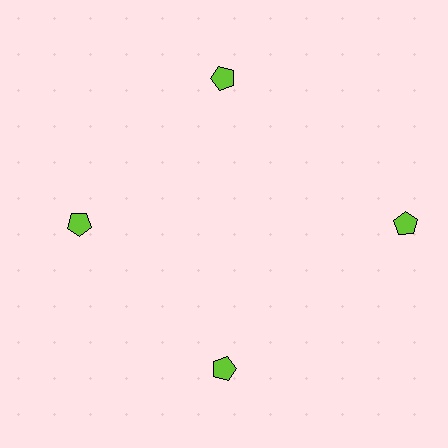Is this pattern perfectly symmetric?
No. The 4 lime pentagons are arranged in a ring, but one element near the 3 o'clock position is pushed outward from the center, breaking the 4-fold rotational symmetry.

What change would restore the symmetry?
The symmetry would be restored by moving it inward, back onto the ring so that all 4 pentagons sit at equal angles and equal distance from the center.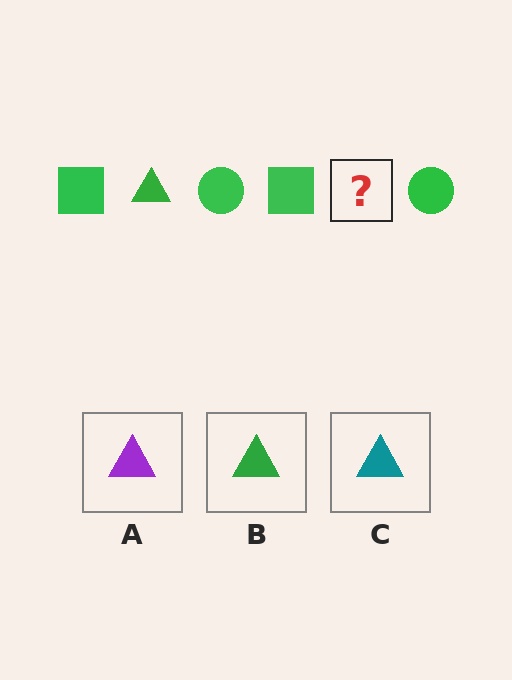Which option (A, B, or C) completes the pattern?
B.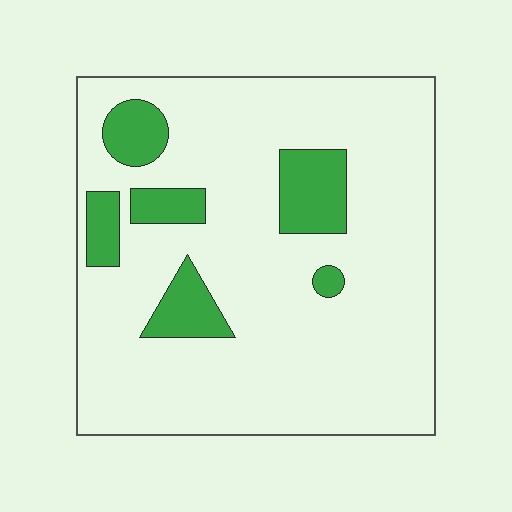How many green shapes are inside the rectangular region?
6.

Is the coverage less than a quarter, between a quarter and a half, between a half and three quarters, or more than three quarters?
Less than a quarter.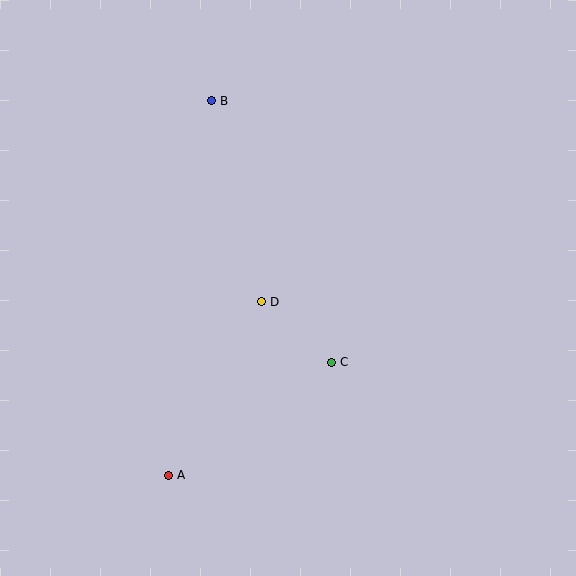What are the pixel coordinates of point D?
Point D is at (261, 302).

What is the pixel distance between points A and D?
The distance between A and D is 197 pixels.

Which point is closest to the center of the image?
Point D at (261, 302) is closest to the center.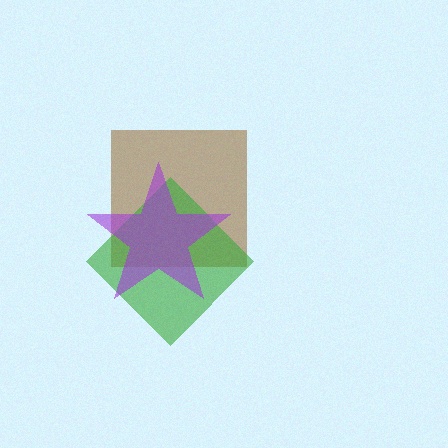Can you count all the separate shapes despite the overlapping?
Yes, there are 3 separate shapes.